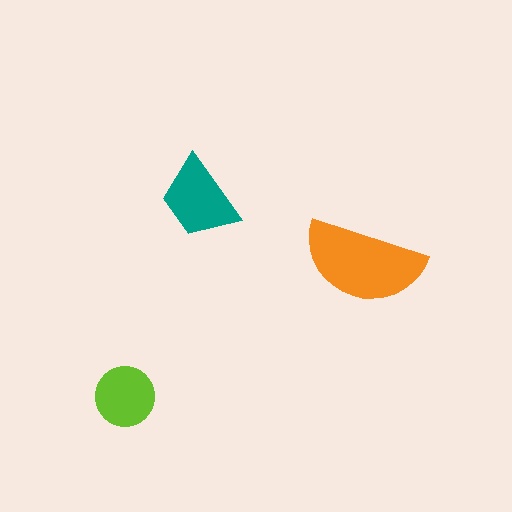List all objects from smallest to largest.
The lime circle, the teal trapezoid, the orange semicircle.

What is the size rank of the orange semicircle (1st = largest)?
1st.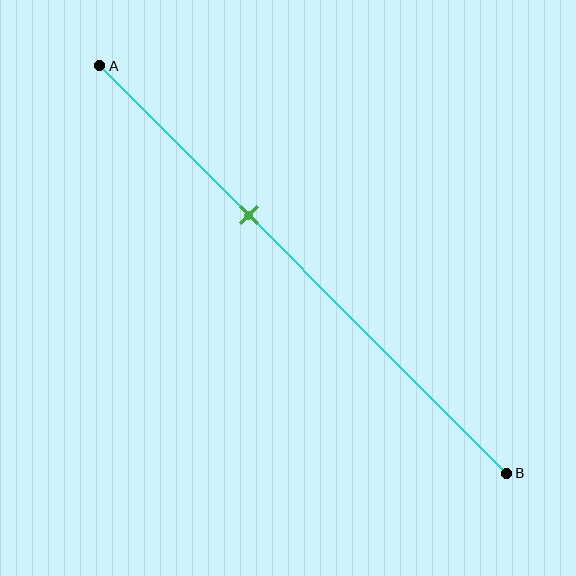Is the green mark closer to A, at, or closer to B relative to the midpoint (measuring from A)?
The green mark is closer to point A than the midpoint of segment AB.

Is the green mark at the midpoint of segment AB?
No, the mark is at about 35% from A, not at the 50% midpoint.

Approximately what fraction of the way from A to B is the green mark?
The green mark is approximately 35% of the way from A to B.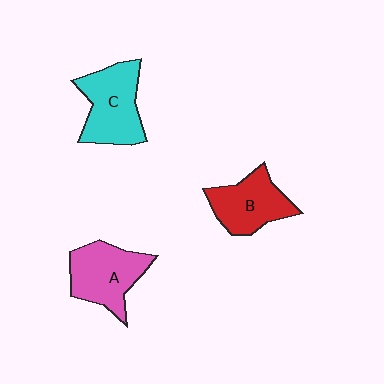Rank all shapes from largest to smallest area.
From largest to smallest: C (cyan), A (pink), B (red).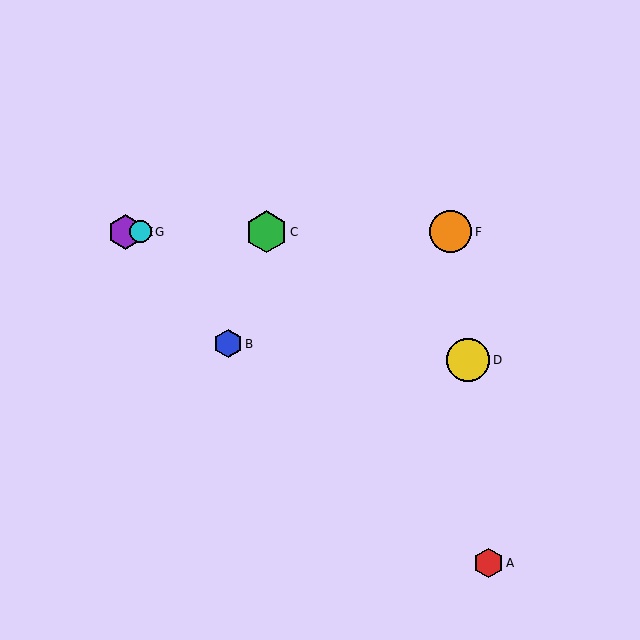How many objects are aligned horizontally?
4 objects (C, E, F, G) are aligned horizontally.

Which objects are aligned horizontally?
Objects C, E, F, G are aligned horizontally.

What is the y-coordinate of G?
Object G is at y≈232.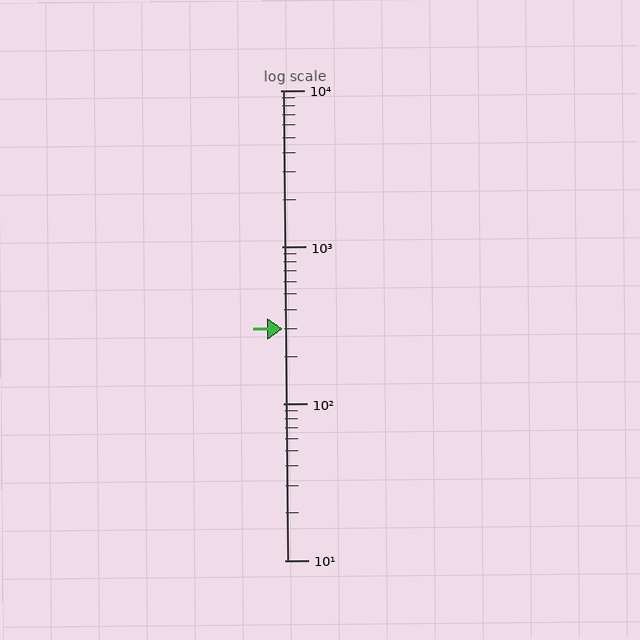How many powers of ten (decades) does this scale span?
The scale spans 3 decades, from 10 to 10000.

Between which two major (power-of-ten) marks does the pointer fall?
The pointer is between 100 and 1000.